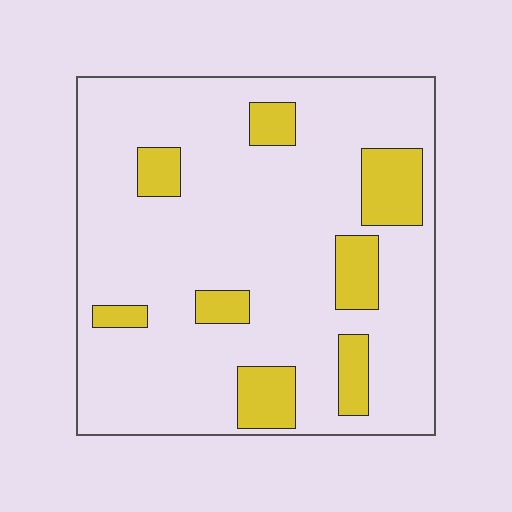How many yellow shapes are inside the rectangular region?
8.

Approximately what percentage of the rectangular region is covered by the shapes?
Approximately 15%.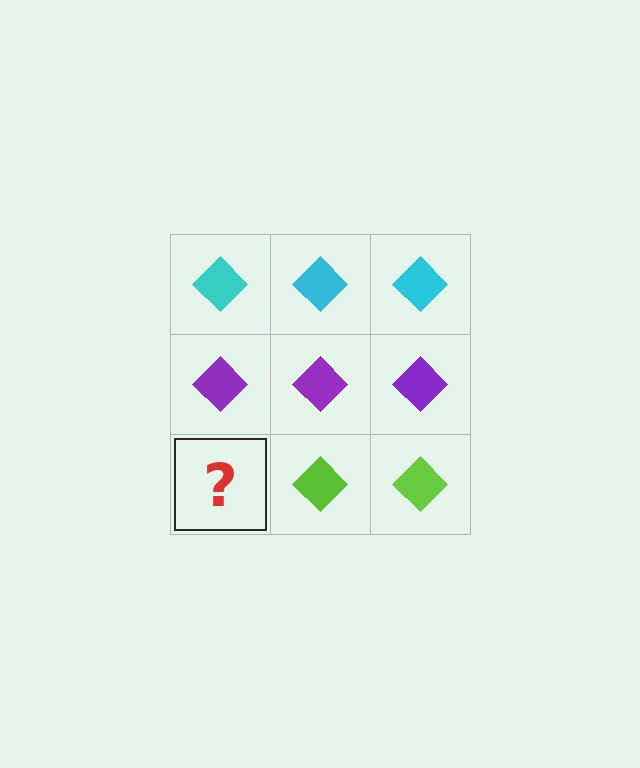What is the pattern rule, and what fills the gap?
The rule is that each row has a consistent color. The gap should be filled with a lime diamond.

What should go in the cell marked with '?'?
The missing cell should contain a lime diamond.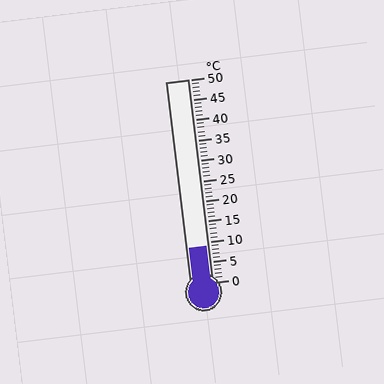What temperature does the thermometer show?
The thermometer shows approximately 9°C.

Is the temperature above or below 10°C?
The temperature is below 10°C.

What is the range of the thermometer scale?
The thermometer scale ranges from 0°C to 50°C.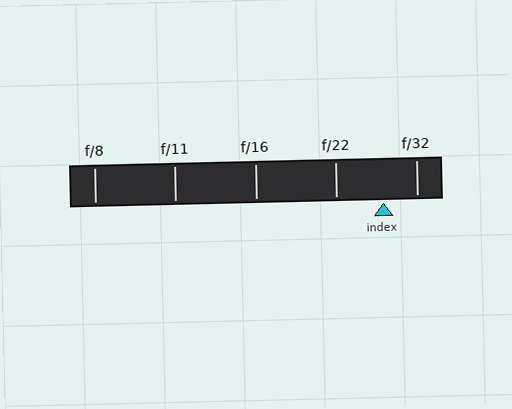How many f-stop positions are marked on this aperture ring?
There are 5 f-stop positions marked.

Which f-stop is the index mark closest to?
The index mark is closest to f/32.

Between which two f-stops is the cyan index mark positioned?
The index mark is between f/22 and f/32.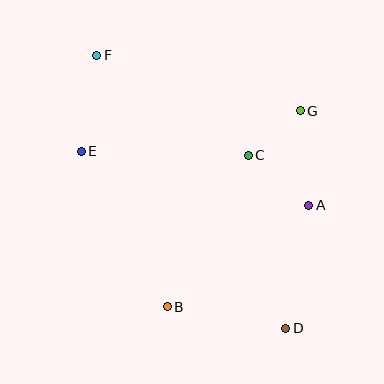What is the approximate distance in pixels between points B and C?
The distance between B and C is approximately 172 pixels.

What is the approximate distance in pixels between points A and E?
The distance between A and E is approximately 234 pixels.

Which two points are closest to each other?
Points C and G are closest to each other.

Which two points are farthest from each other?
Points D and F are farthest from each other.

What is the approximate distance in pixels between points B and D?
The distance between B and D is approximately 121 pixels.